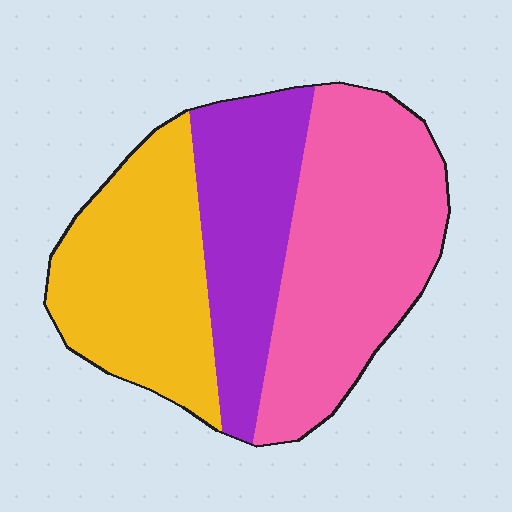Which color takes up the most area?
Pink, at roughly 40%.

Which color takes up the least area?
Purple, at roughly 25%.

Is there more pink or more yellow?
Pink.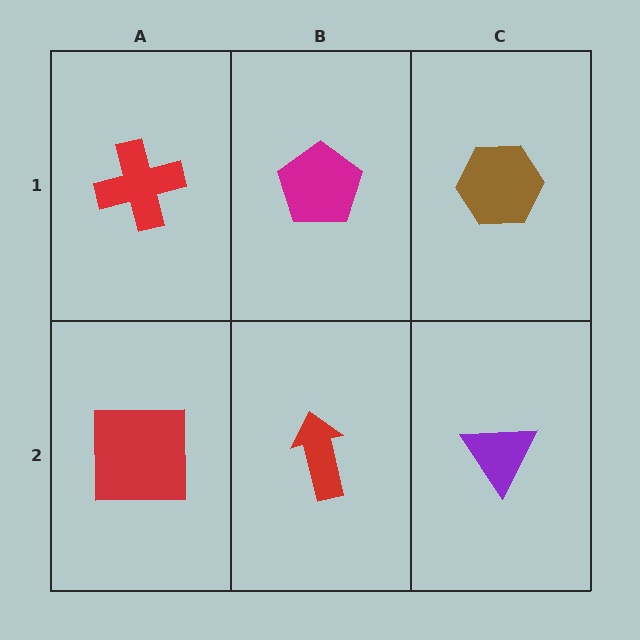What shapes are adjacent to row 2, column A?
A red cross (row 1, column A), a red arrow (row 2, column B).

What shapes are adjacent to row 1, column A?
A red square (row 2, column A), a magenta pentagon (row 1, column B).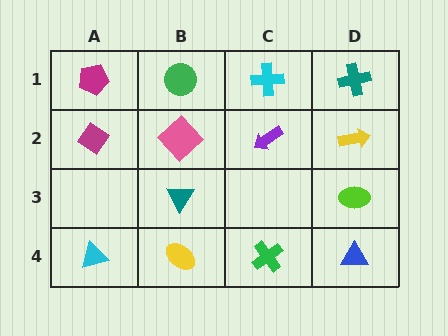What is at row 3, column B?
A teal triangle.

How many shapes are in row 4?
4 shapes.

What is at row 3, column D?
A lime ellipse.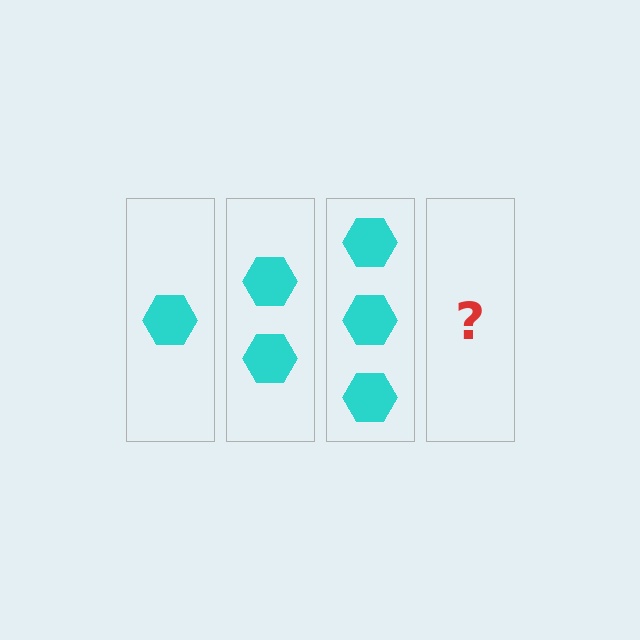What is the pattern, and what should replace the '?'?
The pattern is that each step adds one more hexagon. The '?' should be 4 hexagons.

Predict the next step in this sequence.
The next step is 4 hexagons.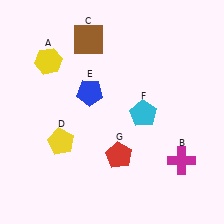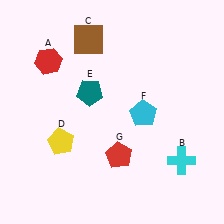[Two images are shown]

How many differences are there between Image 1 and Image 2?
There are 3 differences between the two images.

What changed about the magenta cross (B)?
In Image 1, B is magenta. In Image 2, it changed to cyan.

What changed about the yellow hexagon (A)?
In Image 1, A is yellow. In Image 2, it changed to red.